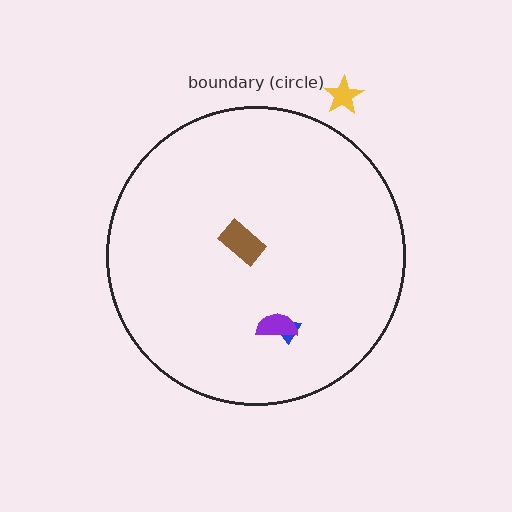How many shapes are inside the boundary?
3 inside, 1 outside.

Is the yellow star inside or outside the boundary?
Outside.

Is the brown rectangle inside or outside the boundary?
Inside.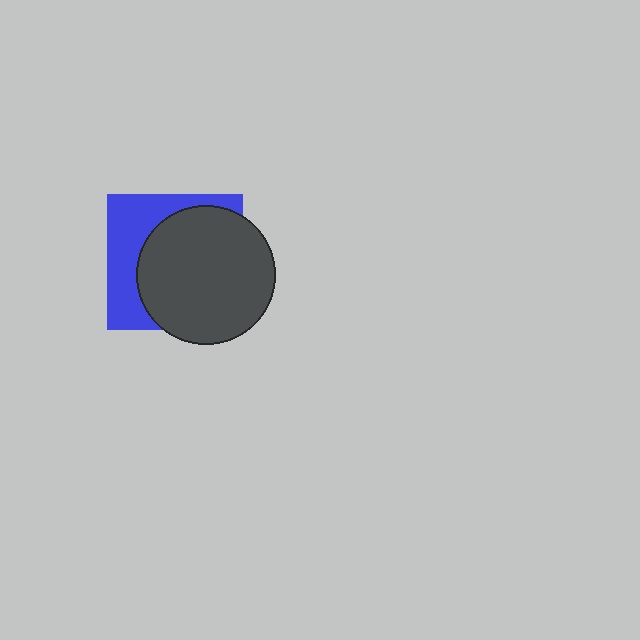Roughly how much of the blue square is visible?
A small part of it is visible (roughly 36%).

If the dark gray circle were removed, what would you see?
You would see the complete blue square.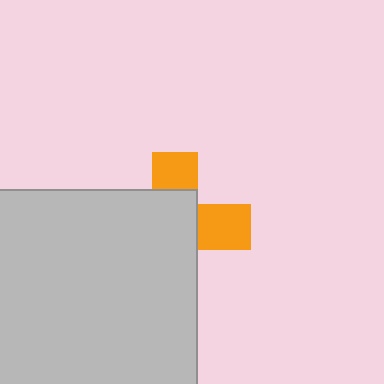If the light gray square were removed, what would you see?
You would see the complete orange cross.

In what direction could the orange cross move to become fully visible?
The orange cross could move right. That would shift it out from behind the light gray square entirely.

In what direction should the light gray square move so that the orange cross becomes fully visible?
The light gray square should move left. That is the shortest direction to clear the overlap and leave the orange cross fully visible.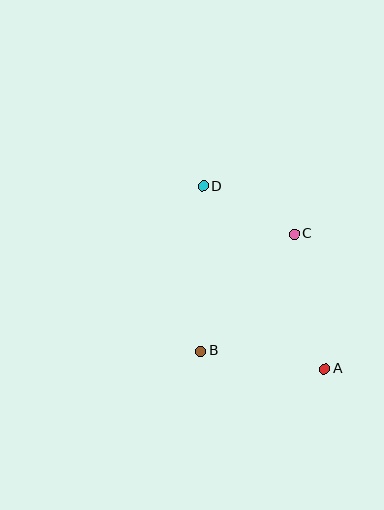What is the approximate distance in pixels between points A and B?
The distance between A and B is approximately 125 pixels.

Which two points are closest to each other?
Points C and D are closest to each other.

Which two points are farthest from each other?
Points A and D are farthest from each other.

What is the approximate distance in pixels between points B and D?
The distance between B and D is approximately 165 pixels.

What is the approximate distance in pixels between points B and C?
The distance between B and C is approximately 150 pixels.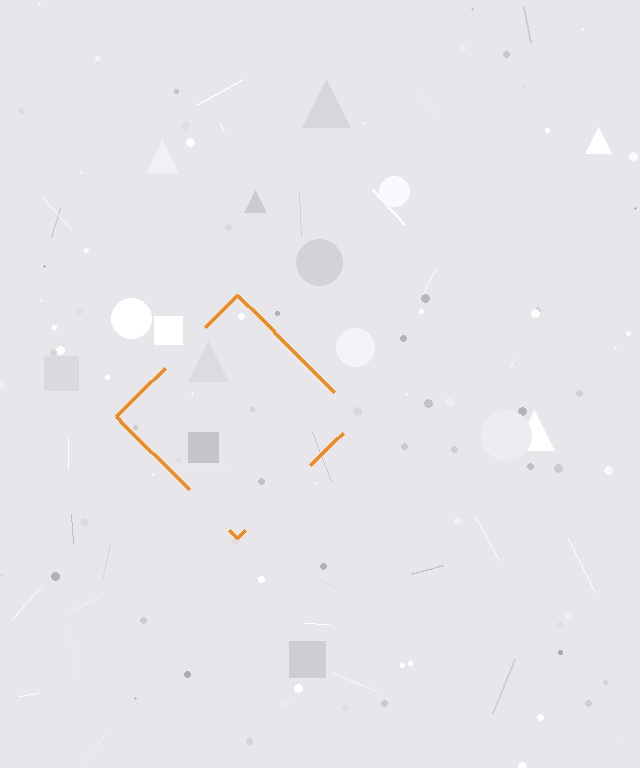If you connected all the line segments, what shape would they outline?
They would outline a diamond.